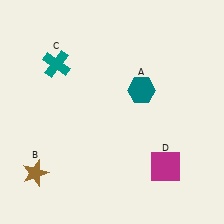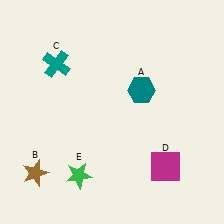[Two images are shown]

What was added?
A green star (E) was added in Image 2.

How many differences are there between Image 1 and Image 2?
There is 1 difference between the two images.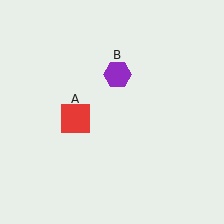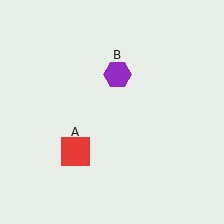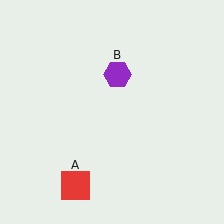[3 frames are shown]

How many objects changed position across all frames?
1 object changed position: red square (object A).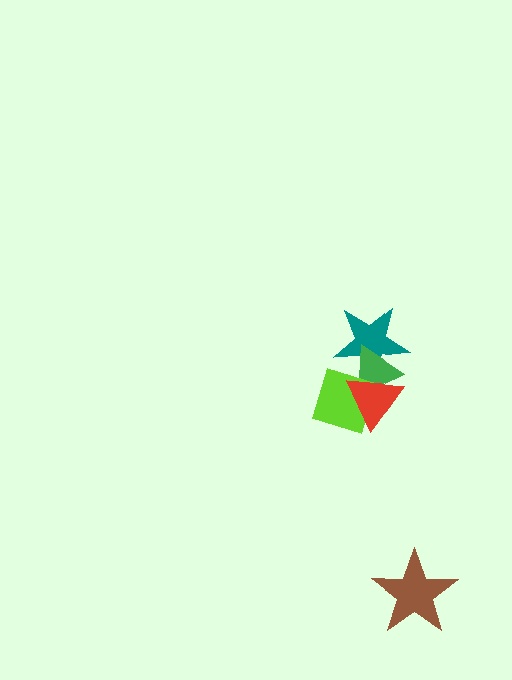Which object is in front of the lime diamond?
The red triangle is in front of the lime diamond.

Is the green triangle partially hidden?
Yes, it is partially covered by another shape.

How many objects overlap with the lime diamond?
3 objects overlap with the lime diamond.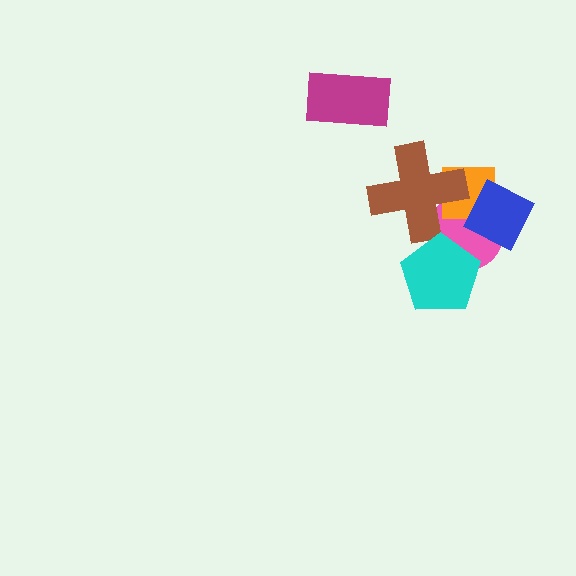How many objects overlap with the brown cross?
2 objects overlap with the brown cross.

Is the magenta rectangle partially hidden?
No, no other shape covers it.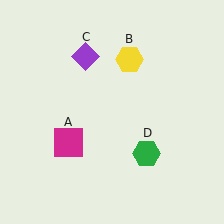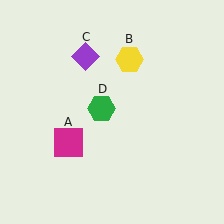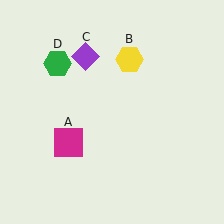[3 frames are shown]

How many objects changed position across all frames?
1 object changed position: green hexagon (object D).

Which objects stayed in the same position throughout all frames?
Magenta square (object A) and yellow hexagon (object B) and purple diamond (object C) remained stationary.